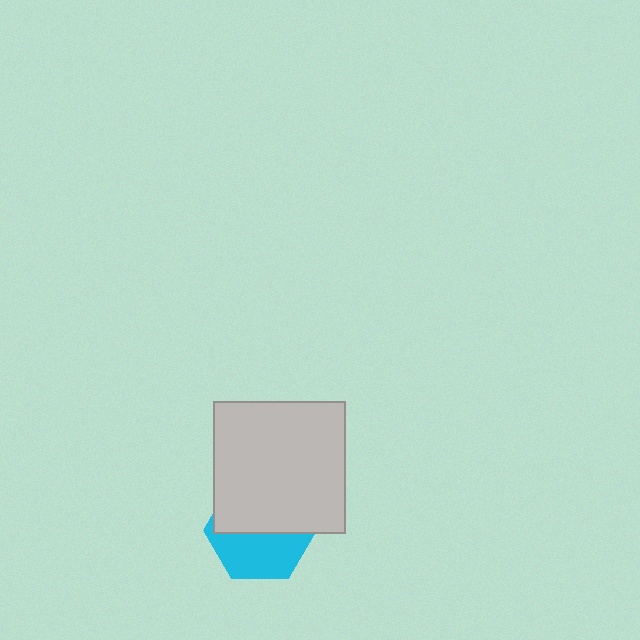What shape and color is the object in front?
The object in front is a light gray square.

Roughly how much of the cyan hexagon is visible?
About half of it is visible (roughly 47%).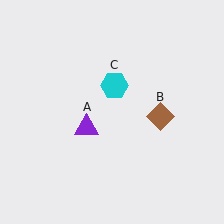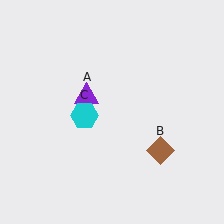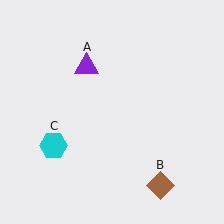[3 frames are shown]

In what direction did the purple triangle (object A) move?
The purple triangle (object A) moved up.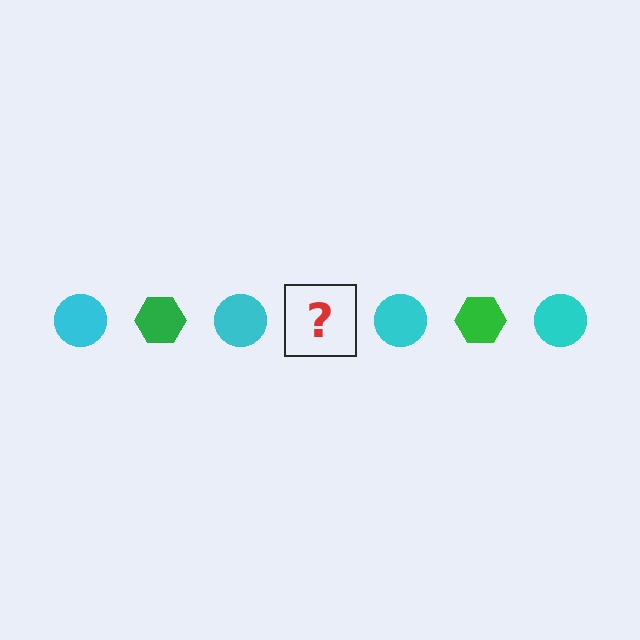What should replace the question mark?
The question mark should be replaced with a green hexagon.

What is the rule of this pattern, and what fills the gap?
The rule is that the pattern alternates between cyan circle and green hexagon. The gap should be filled with a green hexagon.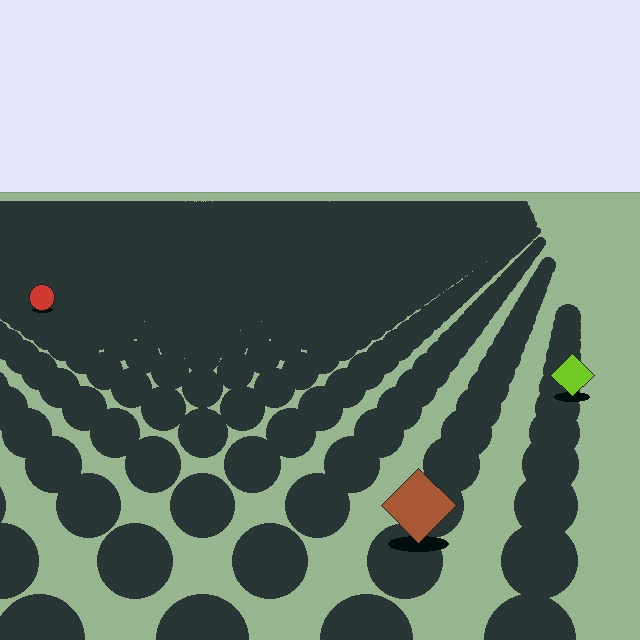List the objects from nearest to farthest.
From nearest to farthest: the brown diamond, the lime diamond, the red circle.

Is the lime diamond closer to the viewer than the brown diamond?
No. The brown diamond is closer — you can tell from the texture gradient: the ground texture is coarser near it.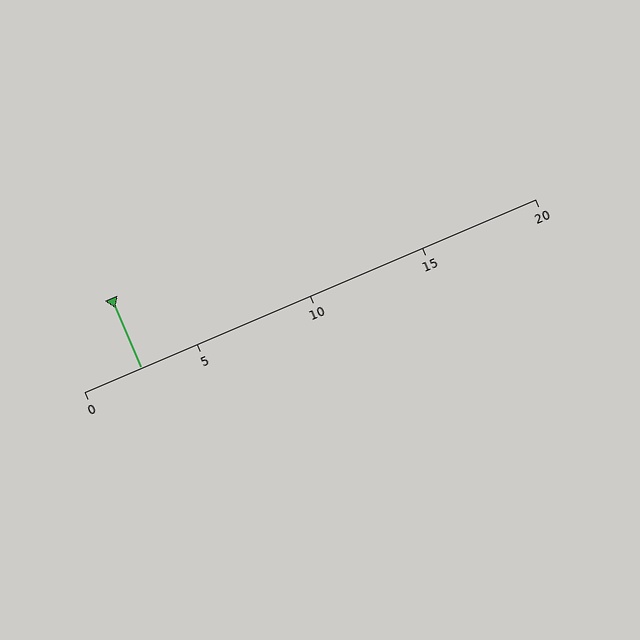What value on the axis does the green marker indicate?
The marker indicates approximately 2.5.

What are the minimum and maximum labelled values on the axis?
The axis runs from 0 to 20.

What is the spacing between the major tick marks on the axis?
The major ticks are spaced 5 apart.